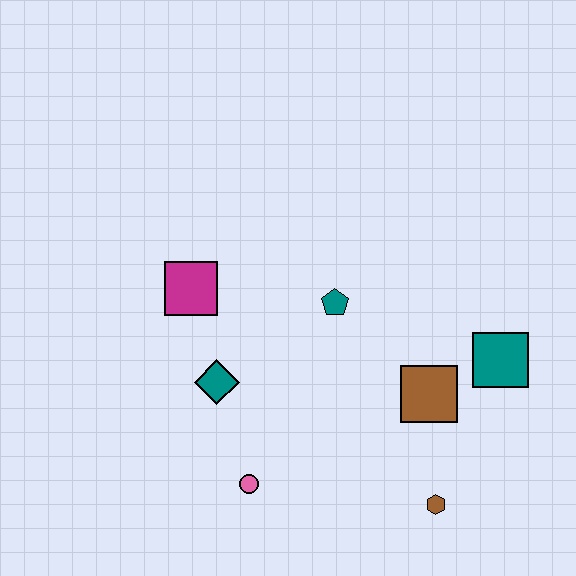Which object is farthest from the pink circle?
The teal square is farthest from the pink circle.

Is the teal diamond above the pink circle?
Yes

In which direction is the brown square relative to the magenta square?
The brown square is to the right of the magenta square.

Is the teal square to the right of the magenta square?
Yes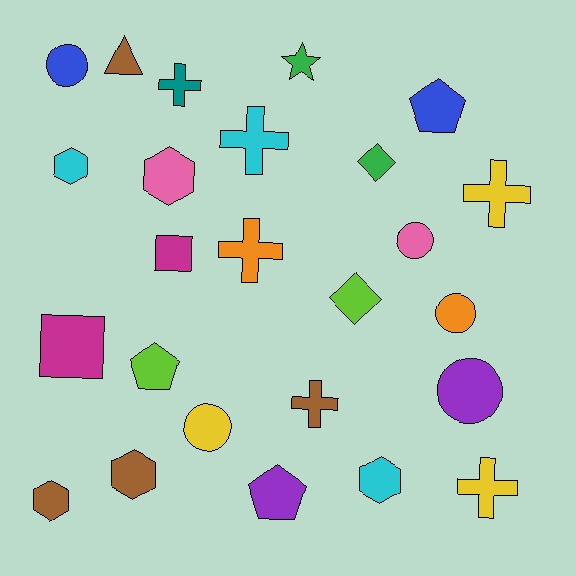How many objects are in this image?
There are 25 objects.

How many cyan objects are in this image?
There are 3 cyan objects.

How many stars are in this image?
There is 1 star.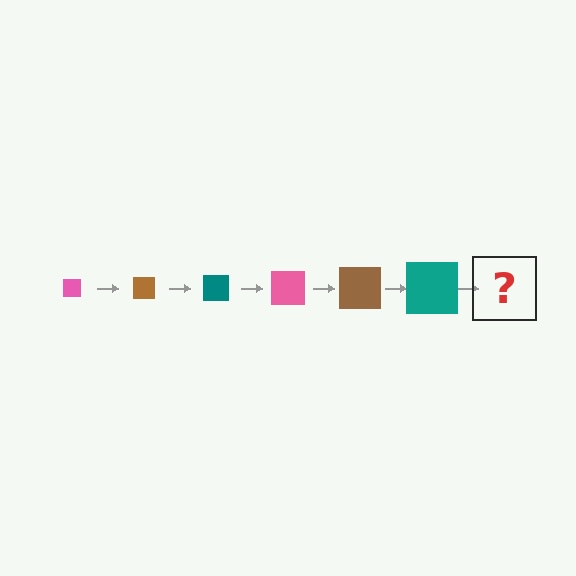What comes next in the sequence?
The next element should be a pink square, larger than the previous one.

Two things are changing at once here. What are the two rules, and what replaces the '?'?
The two rules are that the square grows larger each step and the color cycles through pink, brown, and teal. The '?' should be a pink square, larger than the previous one.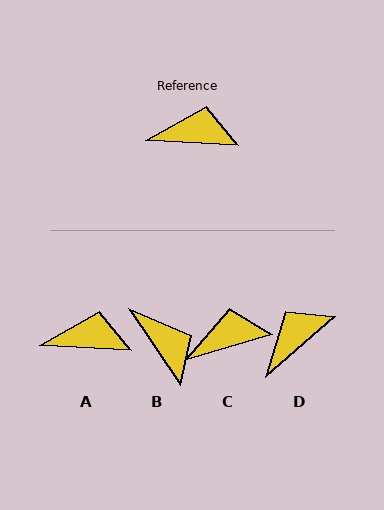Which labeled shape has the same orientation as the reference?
A.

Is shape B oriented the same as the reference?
No, it is off by about 52 degrees.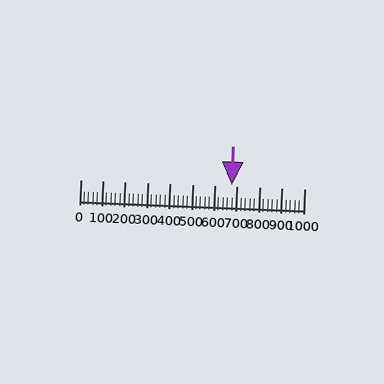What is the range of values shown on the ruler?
The ruler shows values from 0 to 1000.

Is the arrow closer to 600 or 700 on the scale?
The arrow is closer to 700.